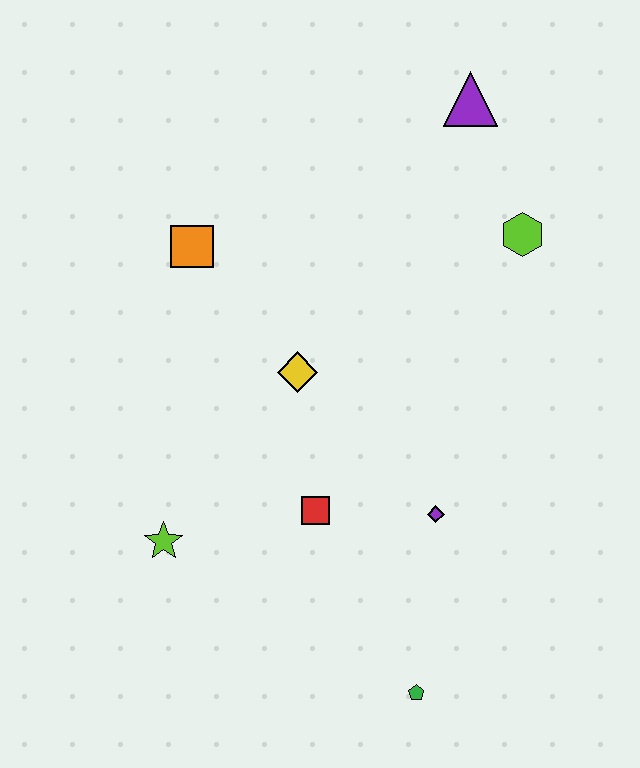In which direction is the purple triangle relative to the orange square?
The purple triangle is to the right of the orange square.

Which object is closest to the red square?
The purple diamond is closest to the red square.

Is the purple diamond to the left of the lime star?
No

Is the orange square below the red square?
No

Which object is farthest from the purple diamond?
The purple triangle is farthest from the purple diamond.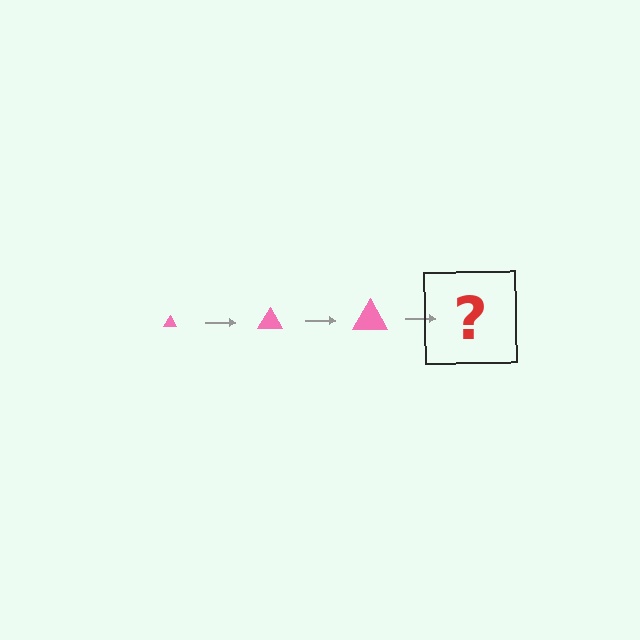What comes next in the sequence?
The next element should be a pink triangle, larger than the previous one.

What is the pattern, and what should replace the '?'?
The pattern is that the triangle gets progressively larger each step. The '?' should be a pink triangle, larger than the previous one.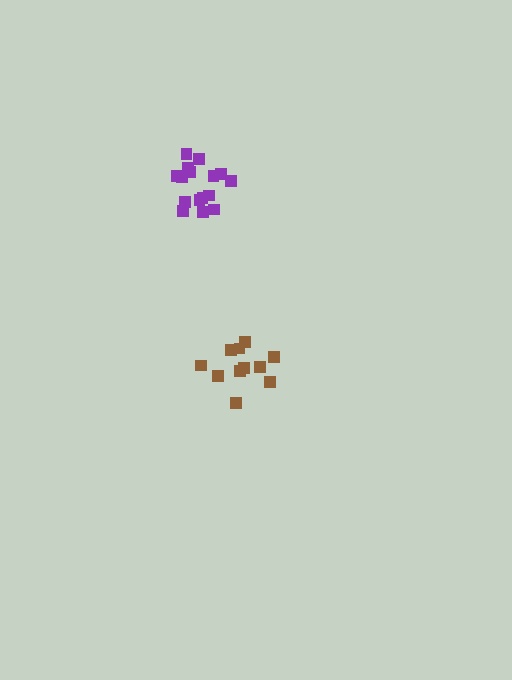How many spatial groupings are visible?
There are 2 spatial groupings.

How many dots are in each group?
Group 1: 11 dots, Group 2: 16 dots (27 total).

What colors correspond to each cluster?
The clusters are colored: brown, purple.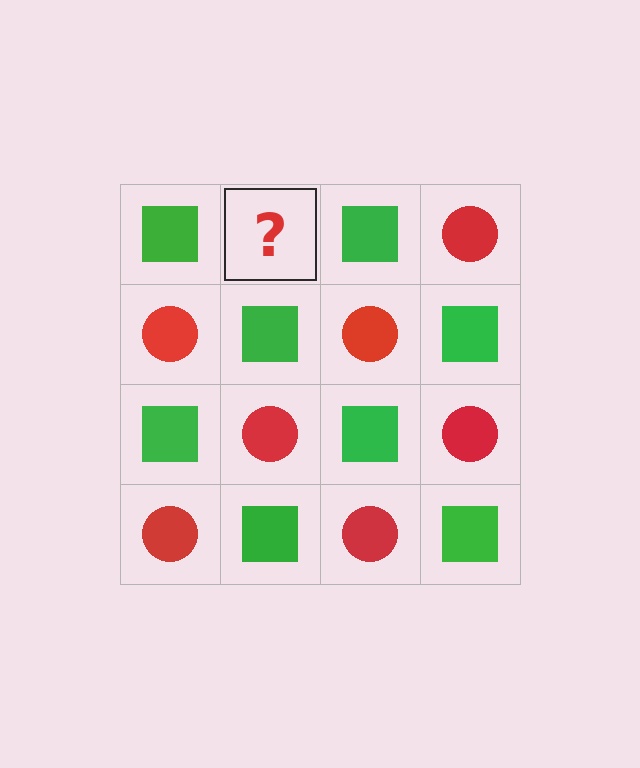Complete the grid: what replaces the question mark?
The question mark should be replaced with a red circle.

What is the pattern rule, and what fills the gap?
The rule is that it alternates green square and red circle in a checkerboard pattern. The gap should be filled with a red circle.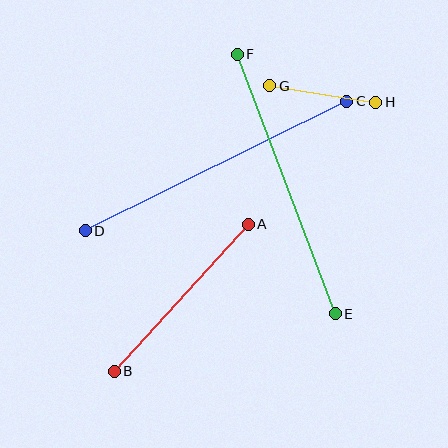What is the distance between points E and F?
The distance is approximately 278 pixels.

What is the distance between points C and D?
The distance is approximately 292 pixels.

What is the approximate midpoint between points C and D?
The midpoint is at approximately (216, 166) pixels.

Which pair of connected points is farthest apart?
Points C and D are farthest apart.